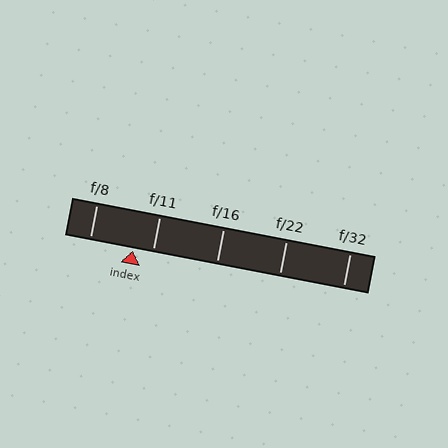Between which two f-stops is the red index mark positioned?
The index mark is between f/8 and f/11.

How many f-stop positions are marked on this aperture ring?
There are 5 f-stop positions marked.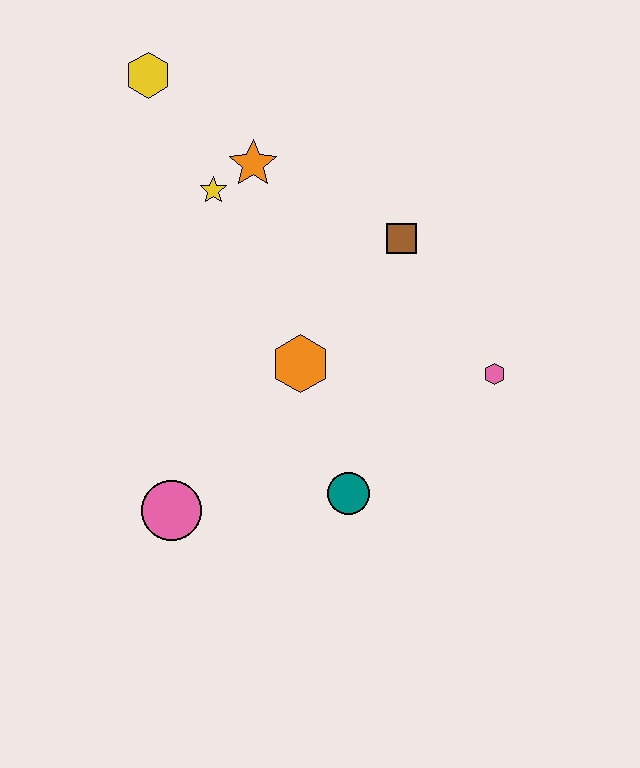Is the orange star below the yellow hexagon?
Yes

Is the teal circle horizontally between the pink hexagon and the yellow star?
Yes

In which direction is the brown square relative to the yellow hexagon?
The brown square is to the right of the yellow hexagon.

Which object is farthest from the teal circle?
The yellow hexagon is farthest from the teal circle.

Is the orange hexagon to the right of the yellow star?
Yes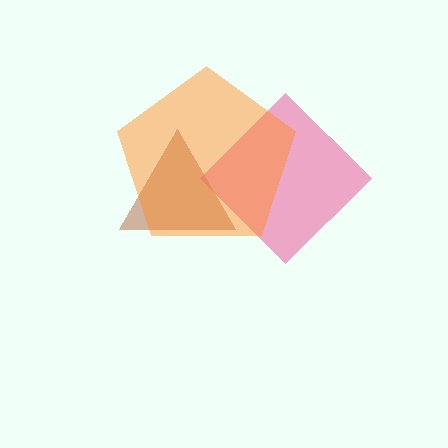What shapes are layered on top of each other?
The layered shapes are: a brown triangle, a pink diamond, an orange pentagon.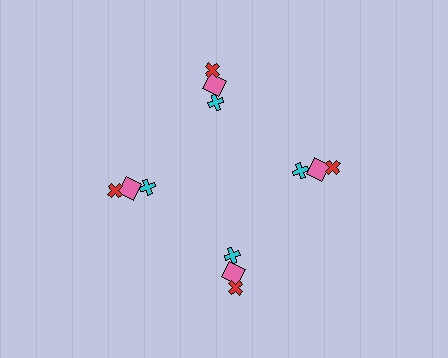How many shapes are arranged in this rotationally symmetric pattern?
There are 12 shapes, arranged in 4 groups of 3.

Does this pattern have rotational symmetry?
Yes, this pattern has 4-fold rotational symmetry. It looks the same after rotating 90 degrees around the center.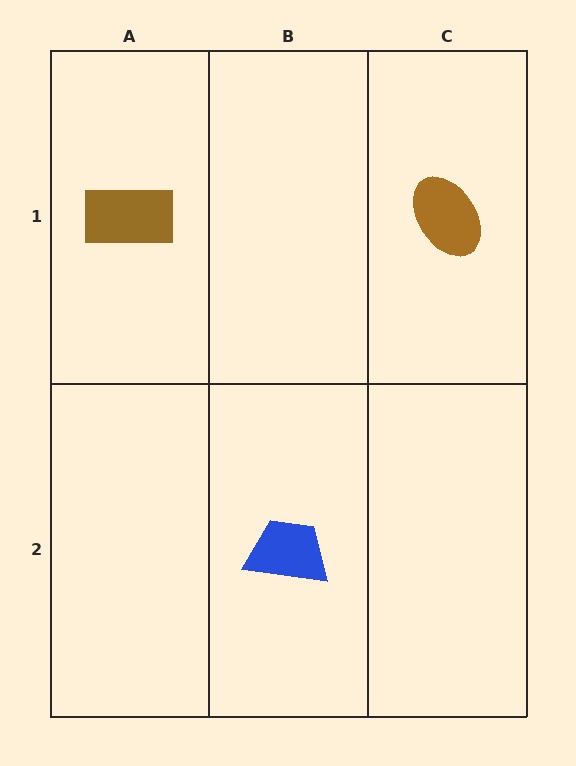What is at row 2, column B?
A blue trapezoid.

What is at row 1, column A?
A brown rectangle.